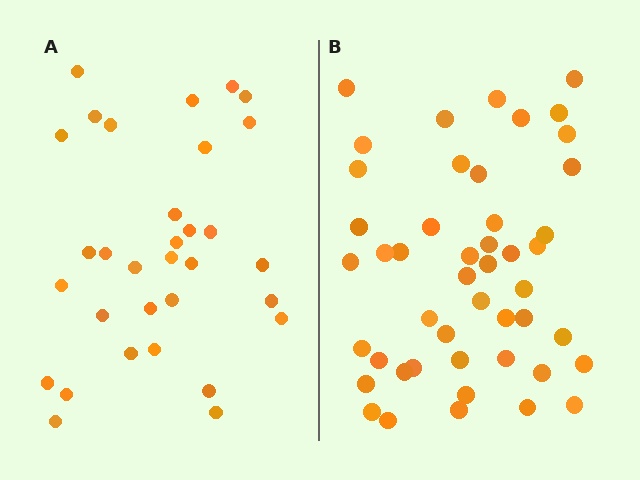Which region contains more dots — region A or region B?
Region B (the right region) has more dots.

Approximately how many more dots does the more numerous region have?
Region B has approximately 15 more dots than region A.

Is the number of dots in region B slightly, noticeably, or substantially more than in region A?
Region B has substantially more. The ratio is roughly 1.5 to 1.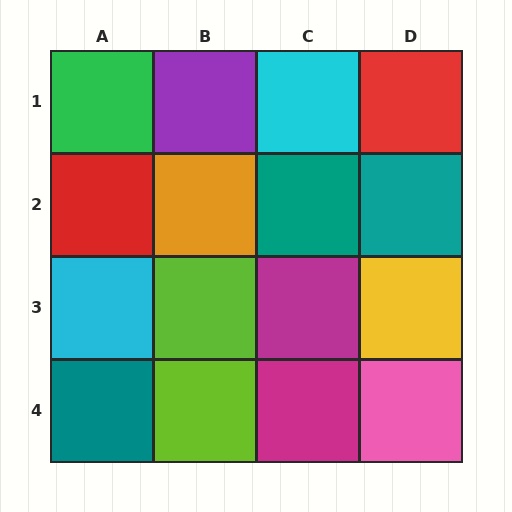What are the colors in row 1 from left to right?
Green, purple, cyan, red.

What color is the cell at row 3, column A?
Cyan.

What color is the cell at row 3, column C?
Magenta.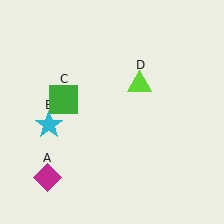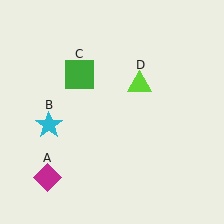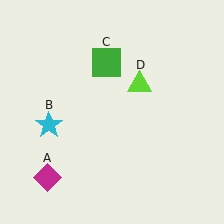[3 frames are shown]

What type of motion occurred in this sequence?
The green square (object C) rotated clockwise around the center of the scene.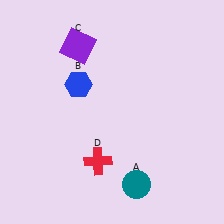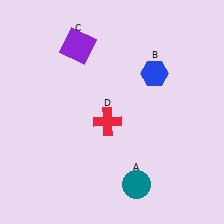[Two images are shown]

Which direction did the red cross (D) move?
The red cross (D) moved up.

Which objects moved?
The objects that moved are: the blue hexagon (B), the red cross (D).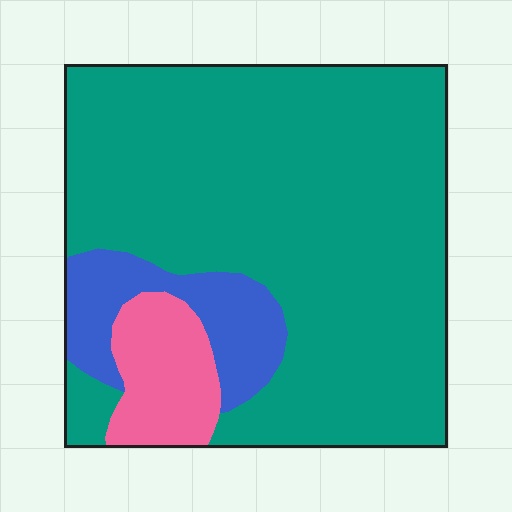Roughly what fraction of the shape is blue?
Blue takes up about one eighth (1/8) of the shape.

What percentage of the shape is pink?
Pink takes up less than a sixth of the shape.